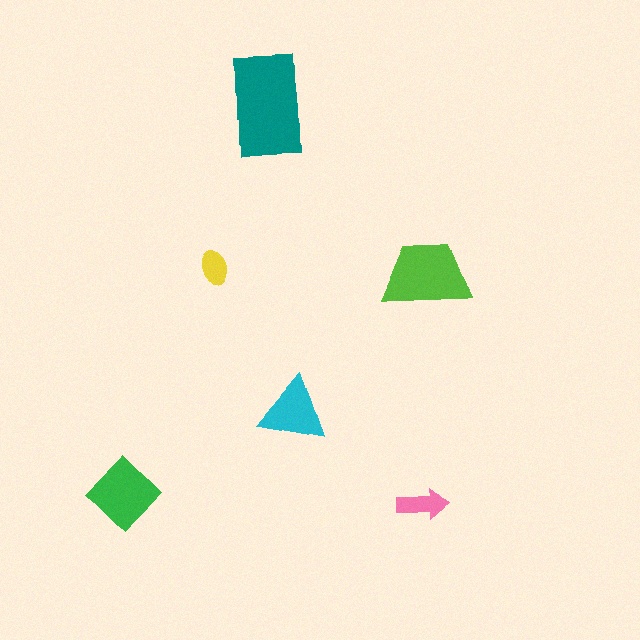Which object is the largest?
The teal rectangle.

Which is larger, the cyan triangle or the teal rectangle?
The teal rectangle.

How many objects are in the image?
There are 6 objects in the image.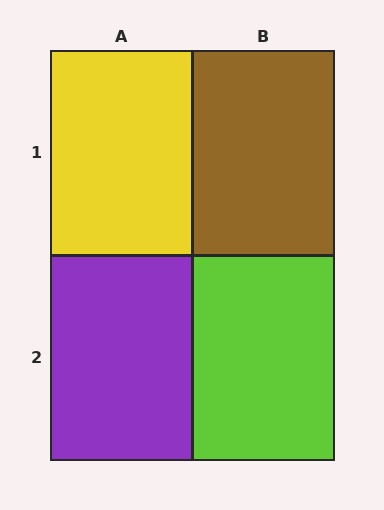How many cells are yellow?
1 cell is yellow.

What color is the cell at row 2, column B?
Lime.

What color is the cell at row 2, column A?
Purple.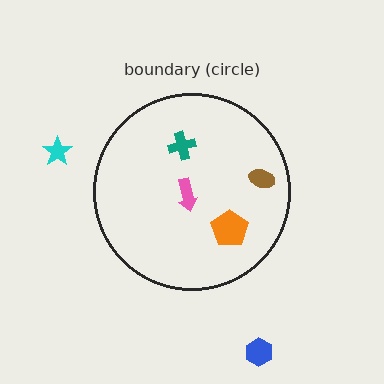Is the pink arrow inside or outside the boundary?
Inside.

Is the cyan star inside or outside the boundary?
Outside.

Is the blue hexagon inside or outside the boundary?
Outside.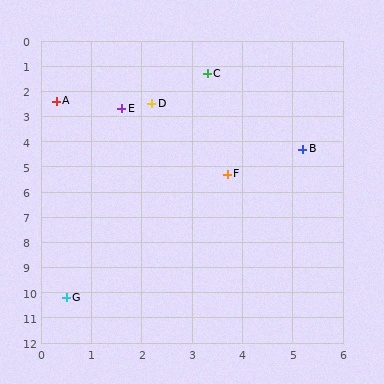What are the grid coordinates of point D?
Point D is at approximately (2.2, 2.5).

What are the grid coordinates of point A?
Point A is at approximately (0.3, 2.4).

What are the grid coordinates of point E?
Point E is at approximately (1.6, 2.7).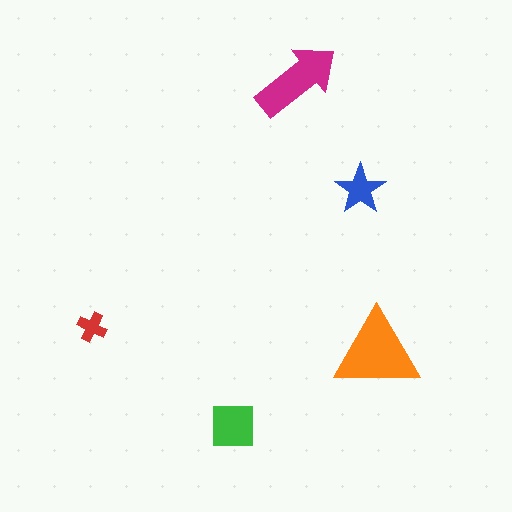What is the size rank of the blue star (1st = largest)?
4th.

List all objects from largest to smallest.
The orange triangle, the magenta arrow, the green square, the blue star, the red cross.